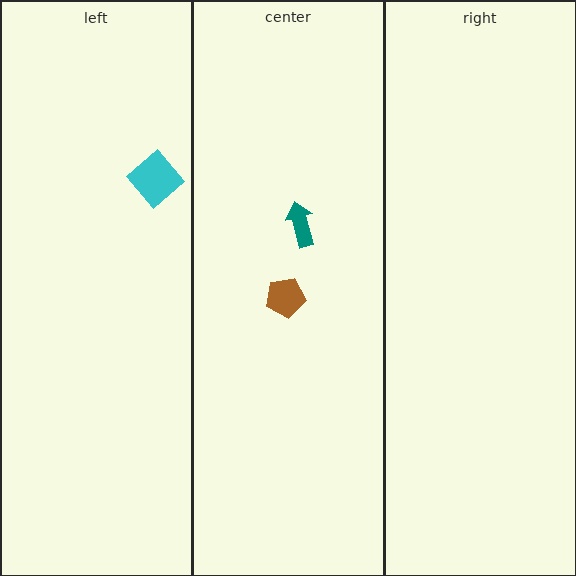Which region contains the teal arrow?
The center region.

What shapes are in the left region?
The cyan diamond.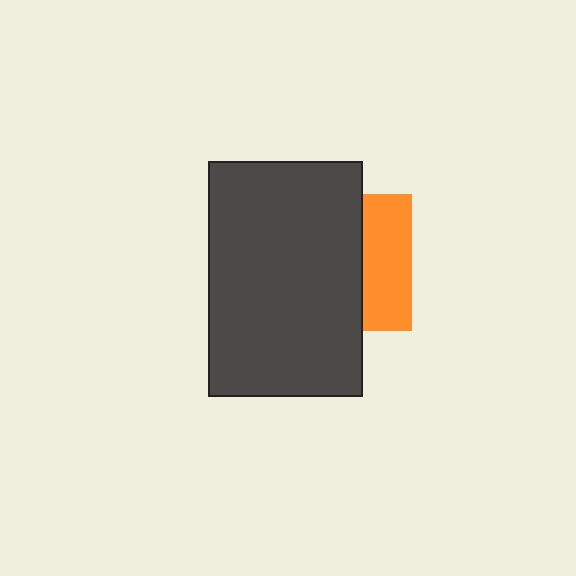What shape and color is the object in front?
The object in front is a dark gray rectangle.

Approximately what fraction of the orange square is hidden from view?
Roughly 65% of the orange square is hidden behind the dark gray rectangle.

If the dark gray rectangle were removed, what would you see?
You would see the complete orange square.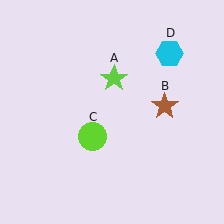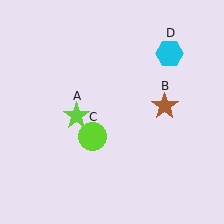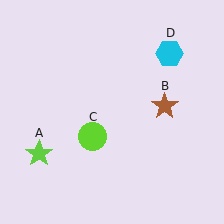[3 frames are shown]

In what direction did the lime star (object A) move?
The lime star (object A) moved down and to the left.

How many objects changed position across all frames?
1 object changed position: lime star (object A).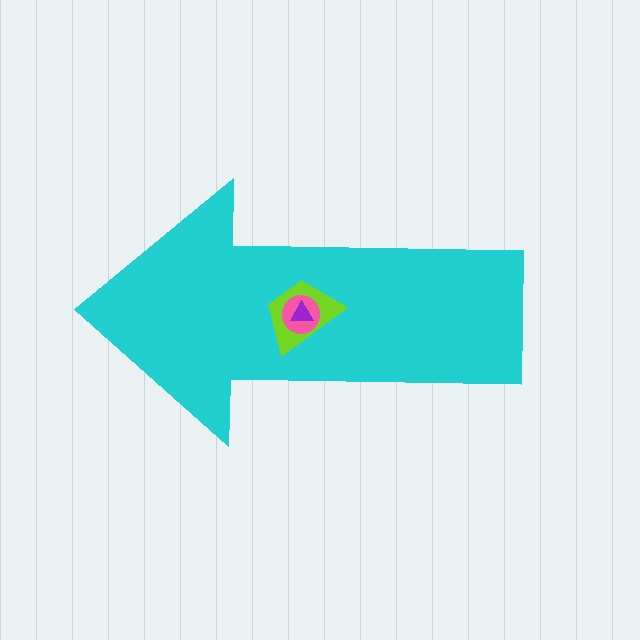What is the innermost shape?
The purple triangle.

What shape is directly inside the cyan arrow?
The lime trapezoid.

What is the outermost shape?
The cyan arrow.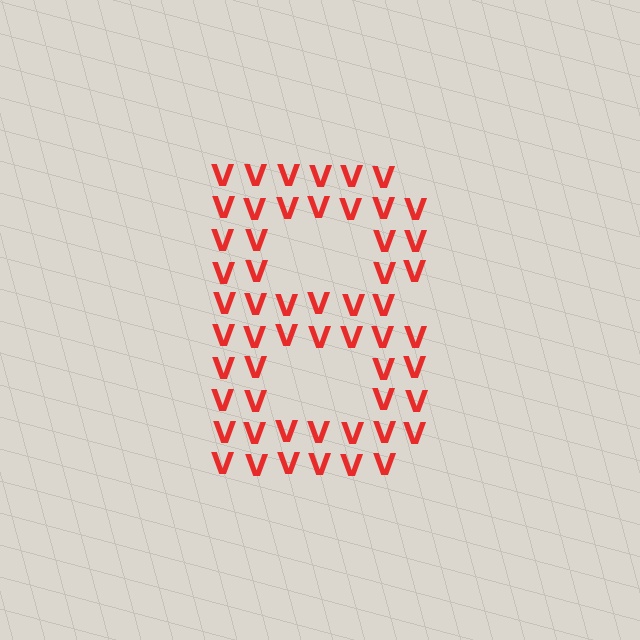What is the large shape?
The large shape is the letter B.